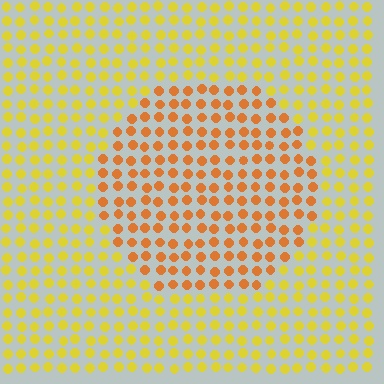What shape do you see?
I see a circle.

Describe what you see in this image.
The image is filled with small yellow elements in a uniform arrangement. A circle-shaped region is visible where the elements are tinted to a slightly different hue, forming a subtle color boundary.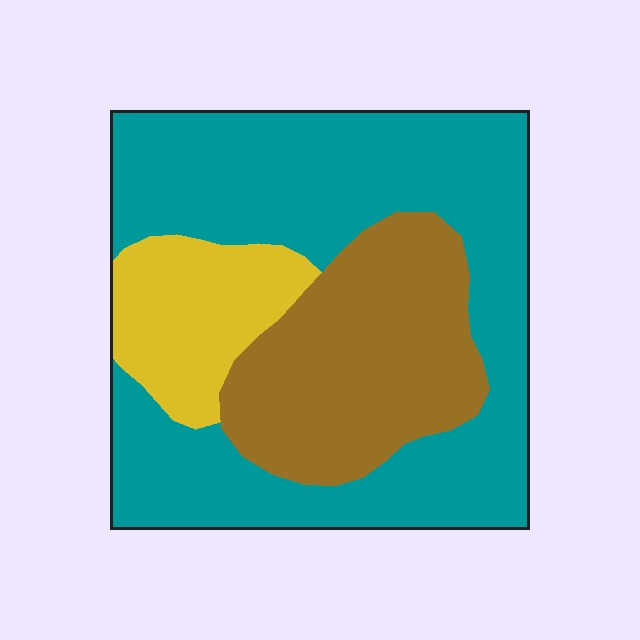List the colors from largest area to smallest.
From largest to smallest: teal, brown, yellow.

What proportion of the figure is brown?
Brown covers 28% of the figure.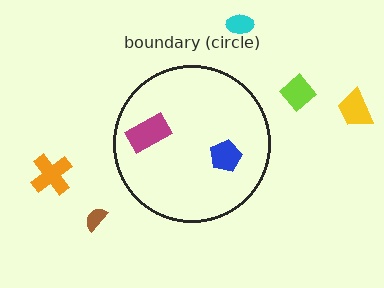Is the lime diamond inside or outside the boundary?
Outside.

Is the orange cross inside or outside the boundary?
Outside.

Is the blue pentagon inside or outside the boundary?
Inside.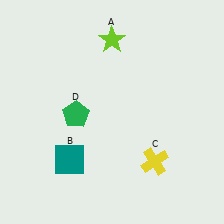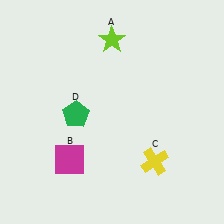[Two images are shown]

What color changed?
The square (B) changed from teal in Image 1 to magenta in Image 2.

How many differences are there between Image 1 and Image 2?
There is 1 difference between the two images.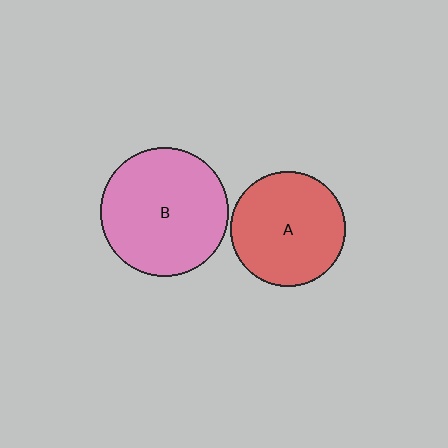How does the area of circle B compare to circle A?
Approximately 1.2 times.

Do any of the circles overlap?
No, none of the circles overlap.